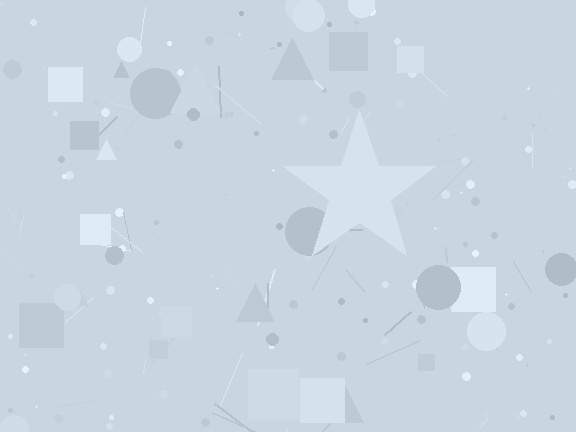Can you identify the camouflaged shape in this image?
The camouflaged shape is a star.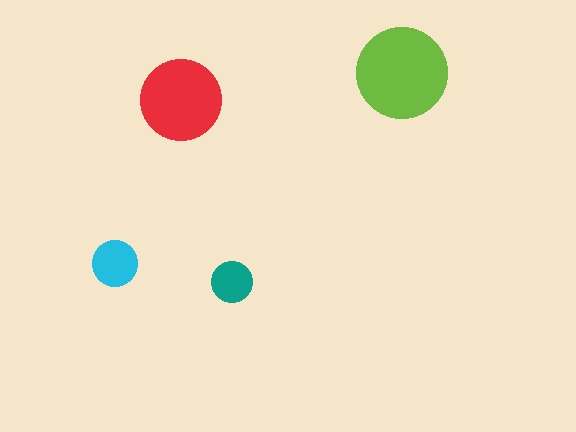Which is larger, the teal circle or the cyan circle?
The cyan one.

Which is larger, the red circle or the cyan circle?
The red one.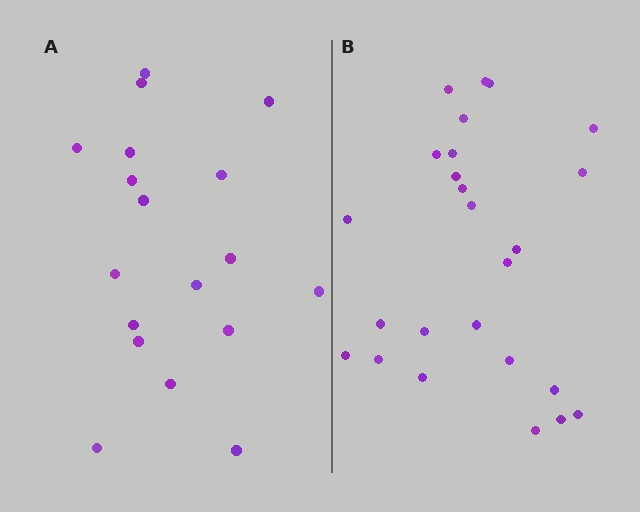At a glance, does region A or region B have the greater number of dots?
Region B (the right region) has more dots.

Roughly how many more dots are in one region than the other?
Region B has roughly 8 or so more dots than region A.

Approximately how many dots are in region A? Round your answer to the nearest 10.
About 20 dots. (The exact count is 18, which rounds to 20.)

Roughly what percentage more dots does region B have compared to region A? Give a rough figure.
About 40% more.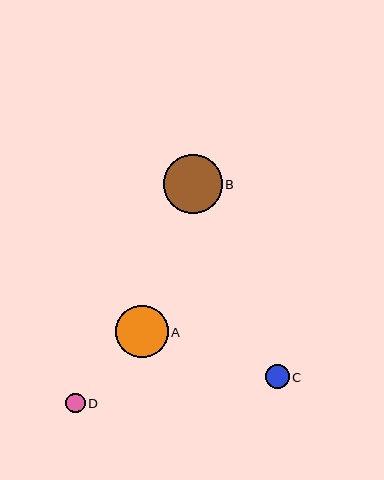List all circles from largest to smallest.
From largest to smallest: B, A, C, D.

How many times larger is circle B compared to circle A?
Circle B is approximately 1.1 times the size of circle A.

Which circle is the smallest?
Circle D is the smallest with a size of approximately 20 pixels.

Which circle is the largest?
Circle B is the largest with a size of approximately 58 pixels.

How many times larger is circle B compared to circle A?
Circle B is approximately 1.1 times the size of circle A.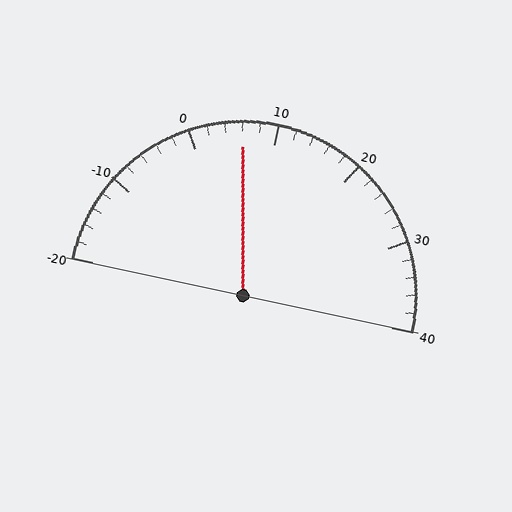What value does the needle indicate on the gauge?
The needle indicates approximately 6.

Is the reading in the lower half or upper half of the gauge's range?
The reading is in the lower half of the range (-20 to 40).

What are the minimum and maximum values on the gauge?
The gauge ranges from -20 to 40.